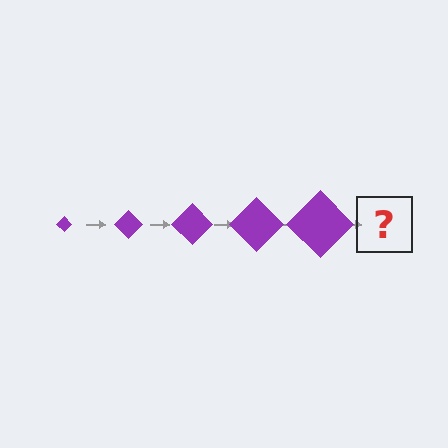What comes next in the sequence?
The next element should be a purple diamond, larger than the previous one.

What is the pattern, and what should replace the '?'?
The pattern is that the diamond gets progressively larger each step. The '?' should be a purple diamond, larger than the previous one.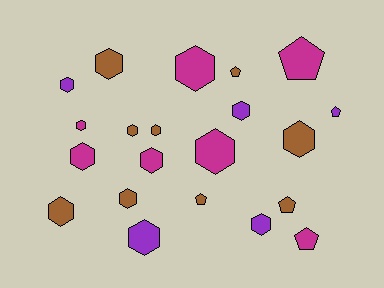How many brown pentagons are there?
There are 3 brown pentagons.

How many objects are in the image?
There are 21 objects.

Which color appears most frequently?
Brown, with 9 objects.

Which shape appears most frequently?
Hexagon, with 15 objects.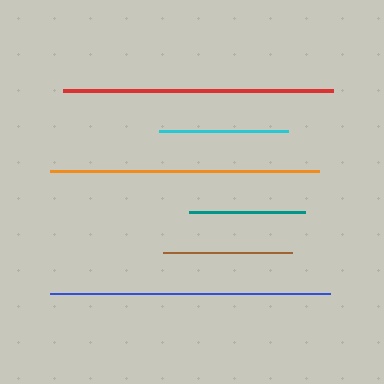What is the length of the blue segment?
The blue segment is approximately 279 pixels long.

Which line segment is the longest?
The blue line is the longest at approximately 279 pixels.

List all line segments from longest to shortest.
From longest to shortest: blue, red, orange, brown, cyan, teal.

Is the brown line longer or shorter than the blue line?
The blue line is longer than the brown line.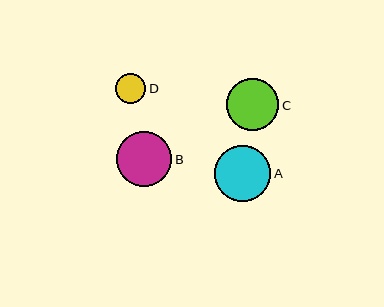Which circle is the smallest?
Circle D is the smallest with a size of approximately 30 pixels.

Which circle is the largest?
Circle A is the largest with a size of approximately 56 pixels.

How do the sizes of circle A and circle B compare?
Circle A and circle B are approximately the same size.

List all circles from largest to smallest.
From largest to smallest: A, B, C, D.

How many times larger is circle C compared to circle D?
Circle C is approximately 1.7 times the size of circle D.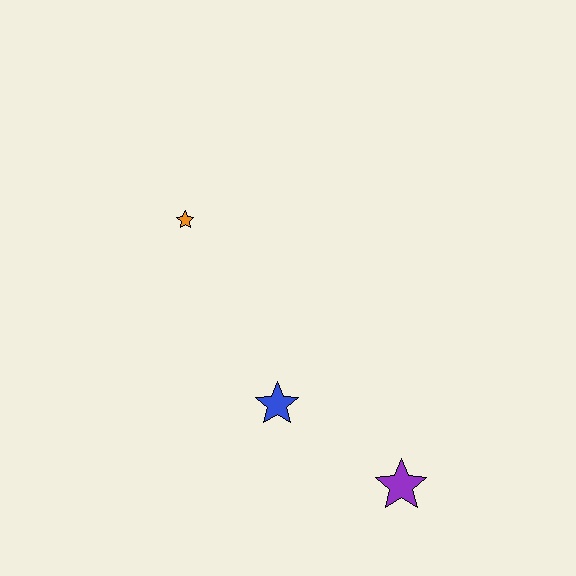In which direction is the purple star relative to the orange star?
The purple star is below the orange star.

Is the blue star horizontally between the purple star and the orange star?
Yes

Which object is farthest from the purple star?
The orange star is farthest from the purple star.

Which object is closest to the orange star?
The blue star is closest to the orange star.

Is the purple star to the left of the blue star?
No